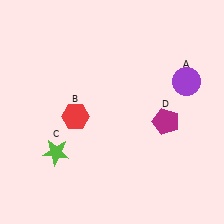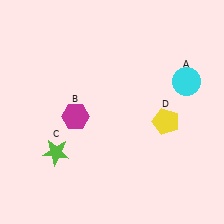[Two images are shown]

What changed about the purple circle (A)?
In Image 1, A is purple. In Image 2, it changed to cyan.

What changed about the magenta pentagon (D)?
In Image 1, D is magenta. In Image 2, it changed to yellow.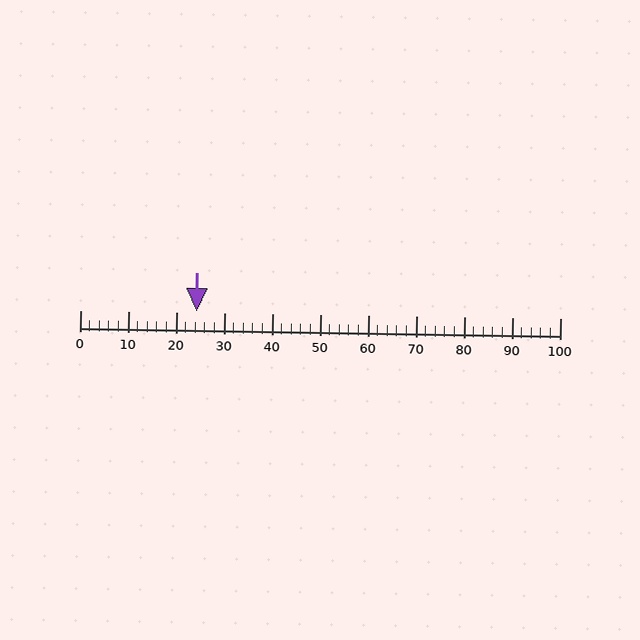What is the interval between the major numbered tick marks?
The major tick marks are spaced 10 units apart.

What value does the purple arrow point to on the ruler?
The purple arrow points to approximately 24.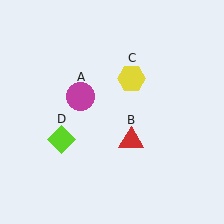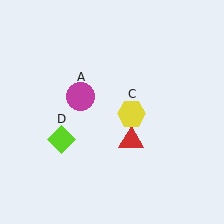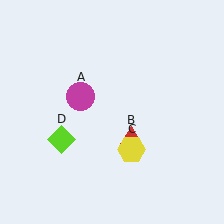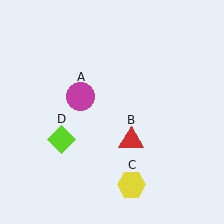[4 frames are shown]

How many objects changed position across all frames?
1 object changed position: yellow hexagon (object C).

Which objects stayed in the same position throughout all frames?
Magenta circle (object A) and red triangle (object B) and lime diamond (object D) remained stationary.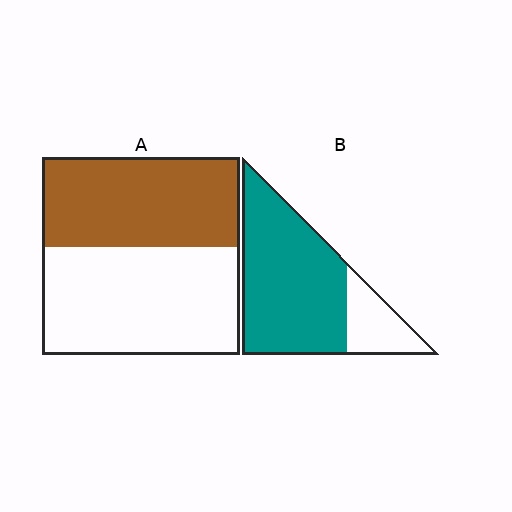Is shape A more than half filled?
No.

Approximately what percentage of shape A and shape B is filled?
A is approximately 45% and B is approximately 80%.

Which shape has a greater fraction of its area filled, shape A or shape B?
Shape B.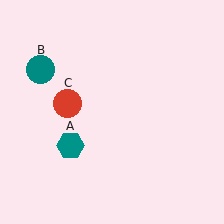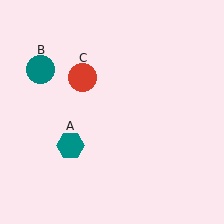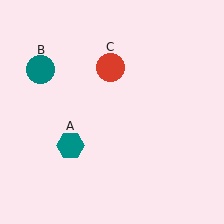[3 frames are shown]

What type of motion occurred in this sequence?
The red circle (object C) rotated clockwise around the center of the scene.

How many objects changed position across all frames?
1 object changed position: red circle (object C).